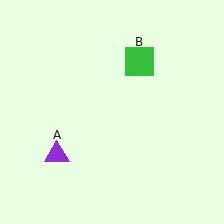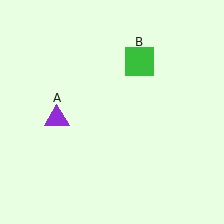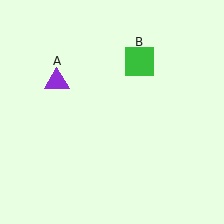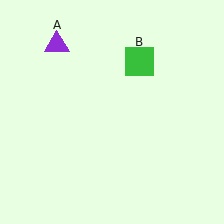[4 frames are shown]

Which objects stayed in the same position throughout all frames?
Green square (object B) remained stationary.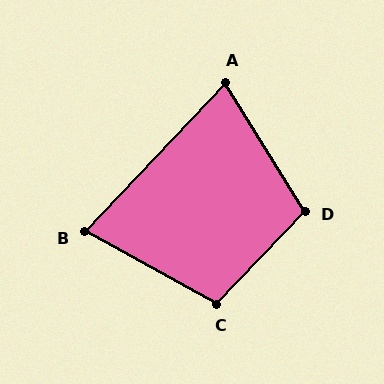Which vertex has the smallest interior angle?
A, at approximately 75 degrees.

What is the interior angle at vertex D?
Approximately 104 degrees (obtuse).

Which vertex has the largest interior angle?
C, at approximately 105 degrees.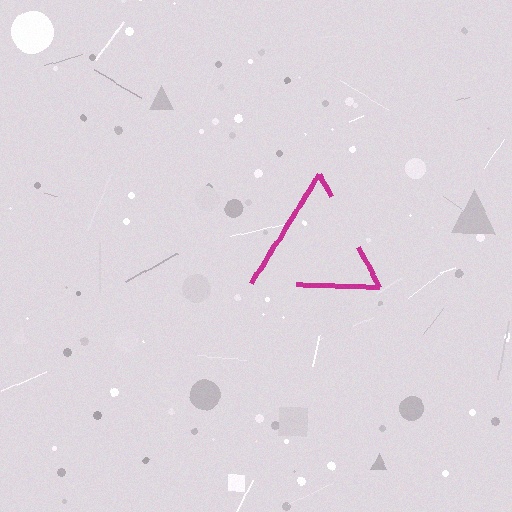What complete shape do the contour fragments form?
The contour fragments form a triangle.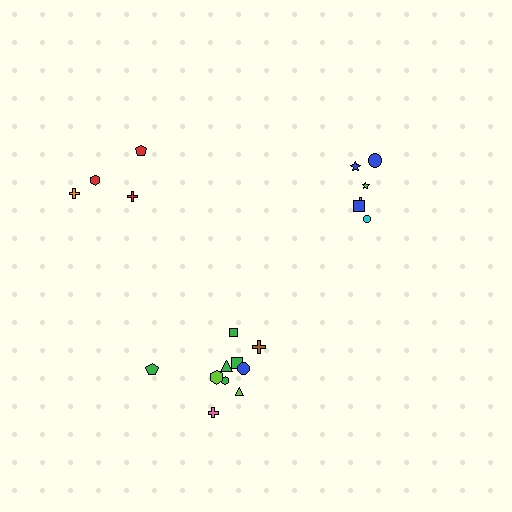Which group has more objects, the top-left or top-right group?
The top-right group.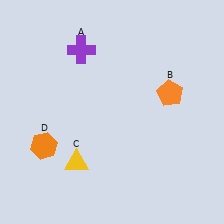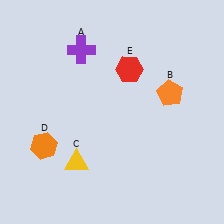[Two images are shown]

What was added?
A red hexagon (E) was added in Image 2.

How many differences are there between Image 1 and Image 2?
There is 1 difference between the two images.